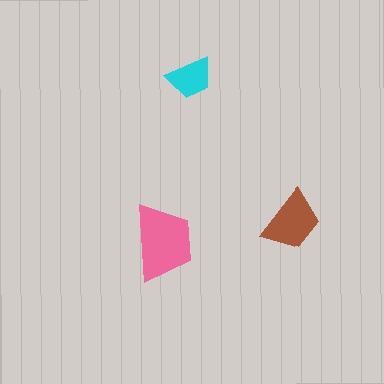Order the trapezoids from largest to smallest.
the pink one, the brown one, the cyan one.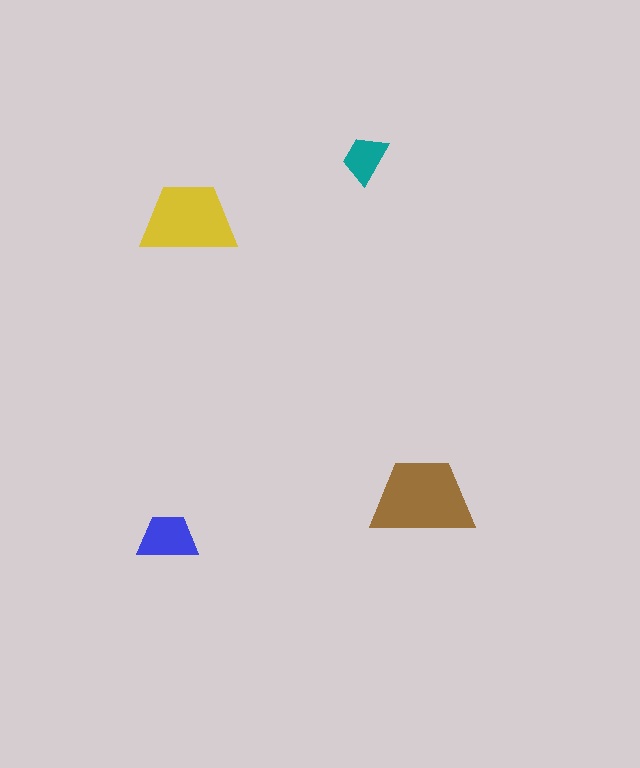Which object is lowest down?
The blue trapezoid is bottommost.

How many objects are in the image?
There are 4 objects in the image.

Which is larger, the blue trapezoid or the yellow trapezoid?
The yellow one.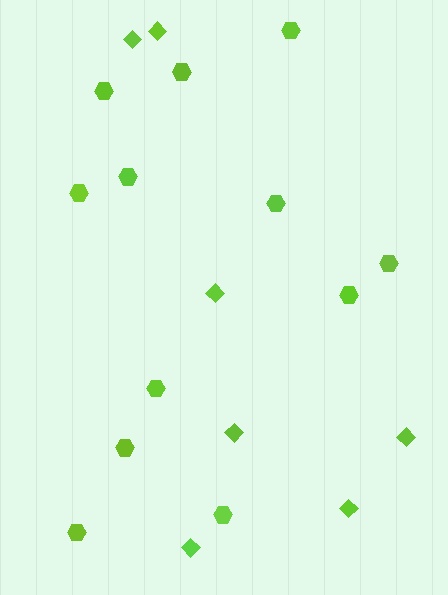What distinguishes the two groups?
There are 2 groups: one group of diamonds (7) and one group of hexagons (12).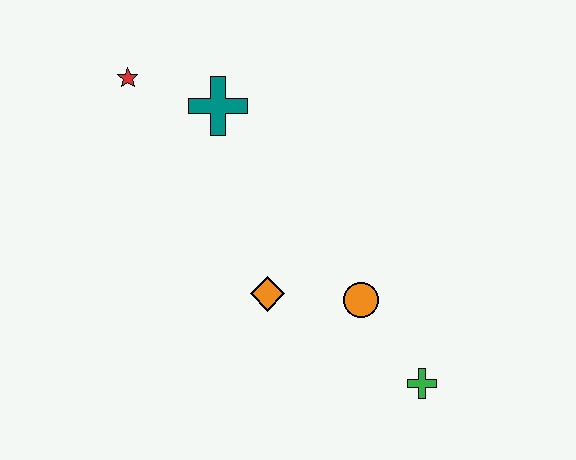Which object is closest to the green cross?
The orange circle is closest to the green cross.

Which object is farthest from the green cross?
The red star is farthest from the green cross.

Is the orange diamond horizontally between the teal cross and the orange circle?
Yes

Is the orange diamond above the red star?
No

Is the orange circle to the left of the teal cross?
No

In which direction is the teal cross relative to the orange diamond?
The teal cross is above the orange diamond.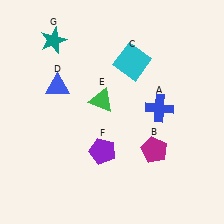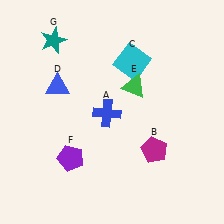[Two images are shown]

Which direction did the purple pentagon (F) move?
The purple pentagon (F) moved left.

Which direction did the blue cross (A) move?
The blue cross (A) moved left.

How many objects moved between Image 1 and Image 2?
3 objects moved between the two images.